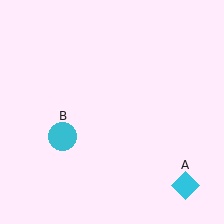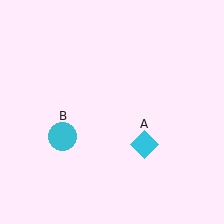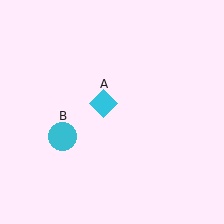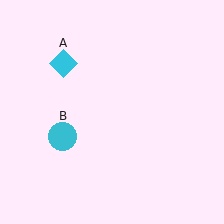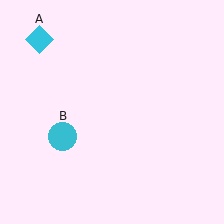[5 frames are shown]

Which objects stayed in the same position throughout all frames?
Cyan circle (object B) remained stationary.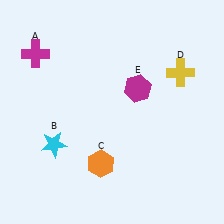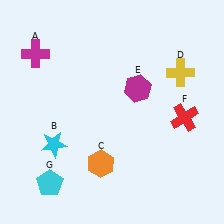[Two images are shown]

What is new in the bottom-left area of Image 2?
A cyan pentagon (G) was added in the bottom-left area of Image 2.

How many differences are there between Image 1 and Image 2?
There are 2 differences between the two images.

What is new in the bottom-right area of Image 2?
A red cross (F) was added in the bottom-right area of Image 2.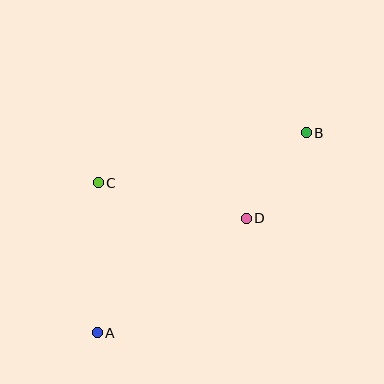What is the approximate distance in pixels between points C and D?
The distance between C and D is approximately 152 pixels.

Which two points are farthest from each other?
Points A and B are farthest from each other.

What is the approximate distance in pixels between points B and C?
The distance between B and C is approximately 214 pixels.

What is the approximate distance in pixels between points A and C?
The distance between A and C is approximately 150 pixels.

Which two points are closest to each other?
Points B and D are closest to each other.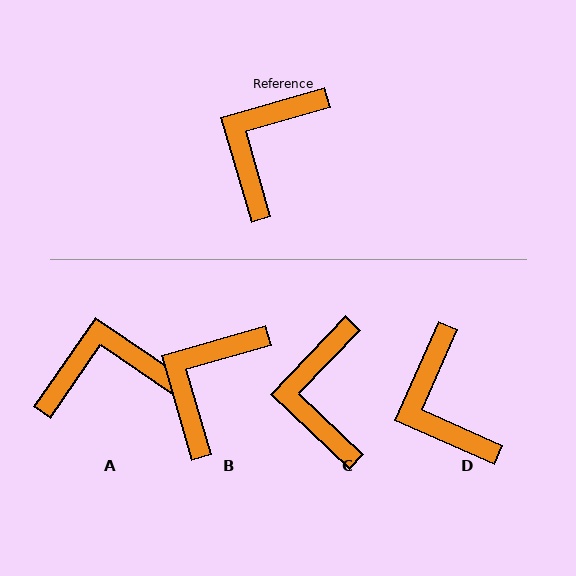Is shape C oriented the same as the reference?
No, it is off by about 30 degrees.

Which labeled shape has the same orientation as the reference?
B.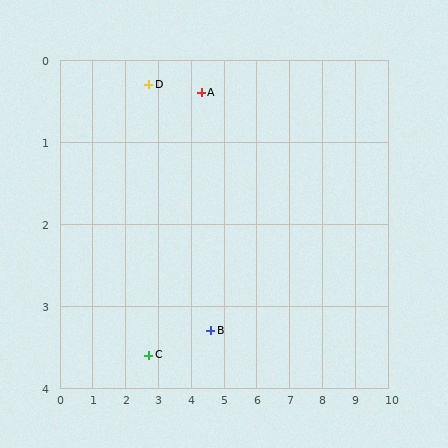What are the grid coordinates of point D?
Point D is at approximately (2.7, 0.3).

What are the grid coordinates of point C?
Point C is at approximately (2.7, 3.6).